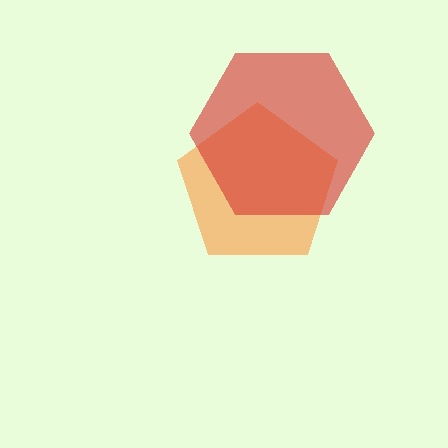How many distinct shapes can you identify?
There are 2 distinct shapes: an orange pentagon, a red hexagon.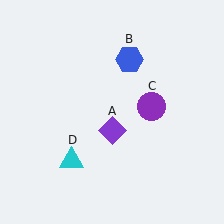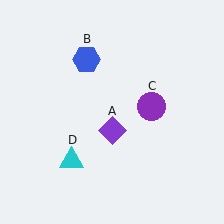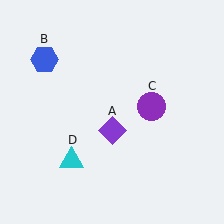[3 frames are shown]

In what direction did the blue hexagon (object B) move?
The blue hexagon (object B) moved left.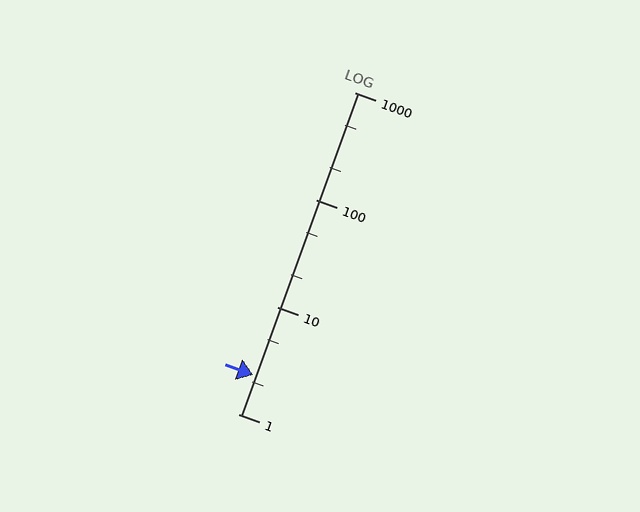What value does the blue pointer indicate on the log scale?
The pointer indicates approximately 2.3.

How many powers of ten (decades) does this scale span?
The scale spans 3 decades, from 1 to 1000.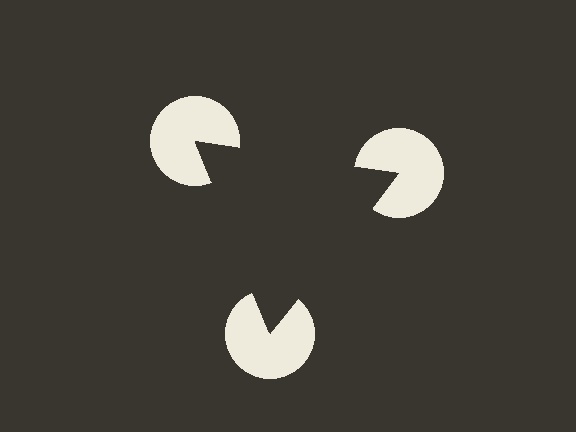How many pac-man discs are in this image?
There are 3 — one at each vertex of the illusory triangle.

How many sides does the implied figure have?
3 sides.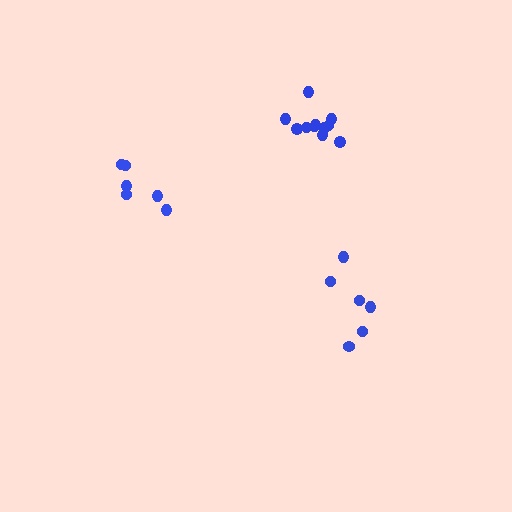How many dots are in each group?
Group 1: 6 dots, Group 2: 6 dots, Group 3: 11 dots (23 total).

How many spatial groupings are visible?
There are 3 spatial groupings.